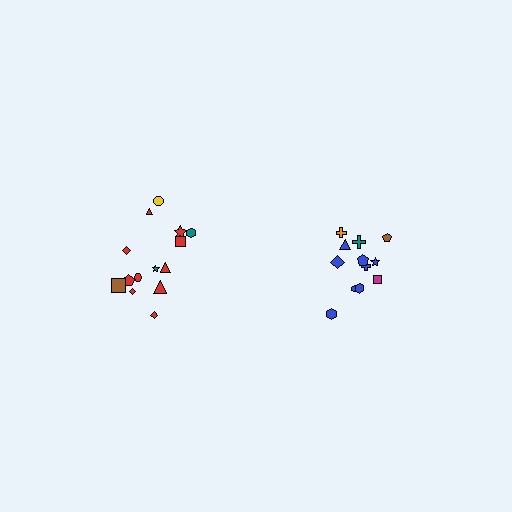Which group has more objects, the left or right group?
The left group.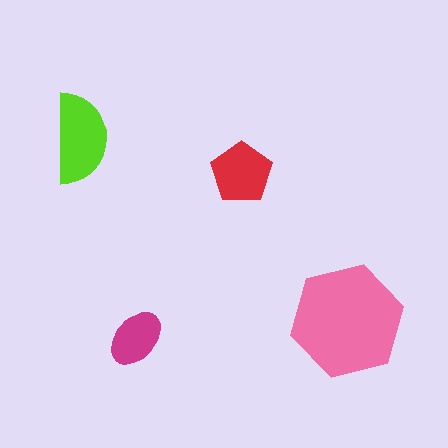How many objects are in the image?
There are 4 objects in the image.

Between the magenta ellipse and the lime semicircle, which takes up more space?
The lime semicircle.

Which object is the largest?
The pink hexagon.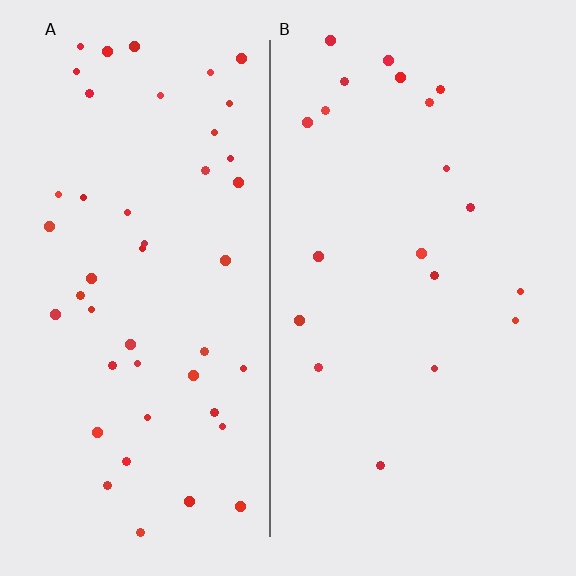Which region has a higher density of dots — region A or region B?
A (the left).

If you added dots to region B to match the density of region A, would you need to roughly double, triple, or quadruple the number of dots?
Approximately double.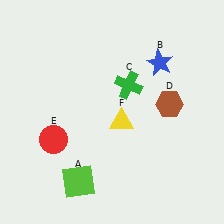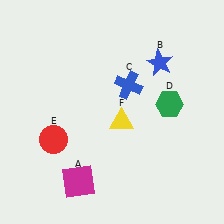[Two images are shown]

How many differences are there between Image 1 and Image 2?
There are 3 differences between the two images.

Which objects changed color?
A changed from lime to magenta. C changed from green to blue. D changed from brown to green.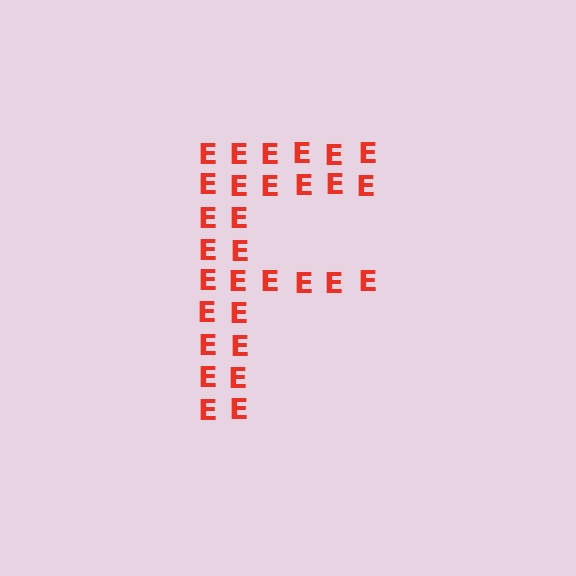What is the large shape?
The large shape is the letter F.